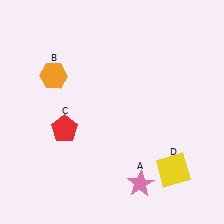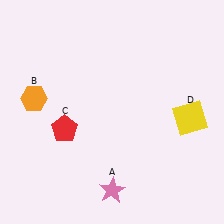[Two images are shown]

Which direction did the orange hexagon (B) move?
The orange hexagon (B) moved down.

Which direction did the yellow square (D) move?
The yellow square (D) moved up.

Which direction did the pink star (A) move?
The pink star (A) moved left.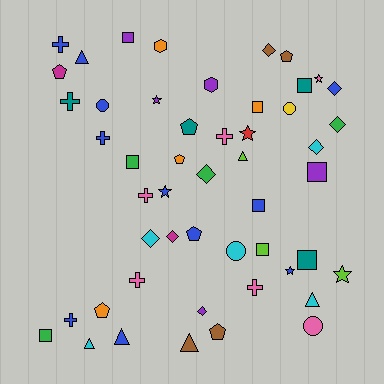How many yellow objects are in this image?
There is 1 yellow object.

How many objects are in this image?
There are 50 objects.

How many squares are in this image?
There are 9 squares.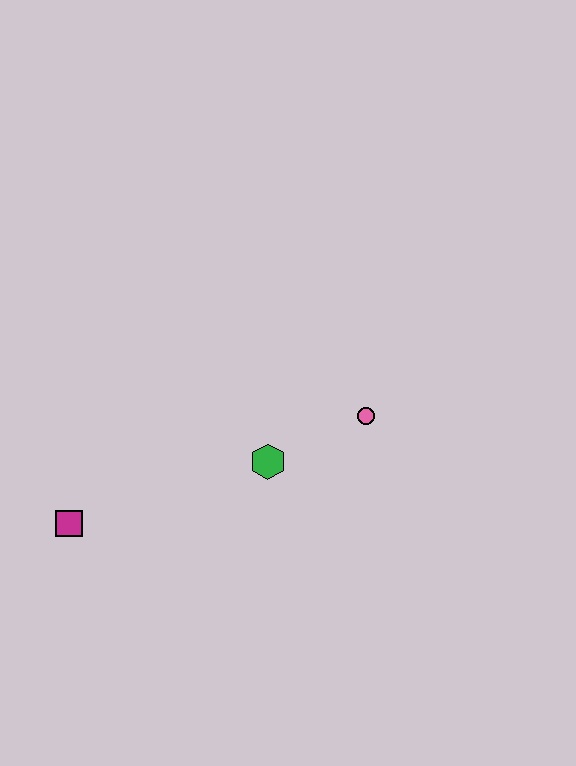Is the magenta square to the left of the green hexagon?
Yes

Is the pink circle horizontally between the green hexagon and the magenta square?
No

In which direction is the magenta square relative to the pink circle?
The magenta square is to the left of the pink circle.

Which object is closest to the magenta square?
The green hexagon is closest to the magenta square.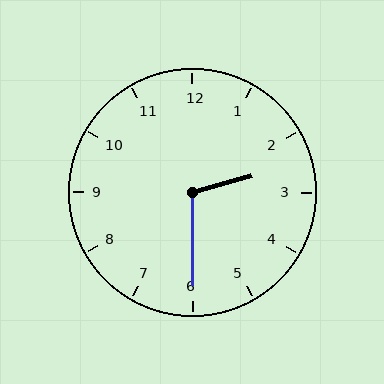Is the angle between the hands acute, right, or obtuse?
It is obtuse.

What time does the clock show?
2:30.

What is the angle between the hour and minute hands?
Approximately 105 degrees.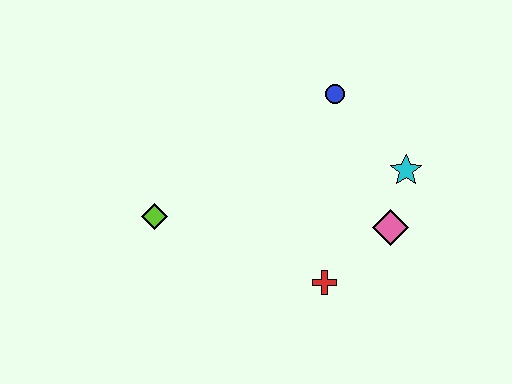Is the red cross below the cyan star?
Yes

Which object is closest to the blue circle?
The cyan star is closest to the blue circle.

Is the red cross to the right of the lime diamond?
Yes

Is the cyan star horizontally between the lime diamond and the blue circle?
No